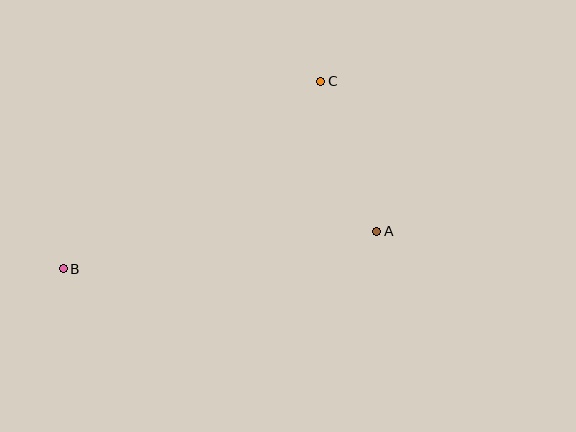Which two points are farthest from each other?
Points B and C are farthest from each other.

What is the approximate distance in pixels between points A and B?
The distance between A and B is approximately 316 pixels.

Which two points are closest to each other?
Points A and C are closest to each other.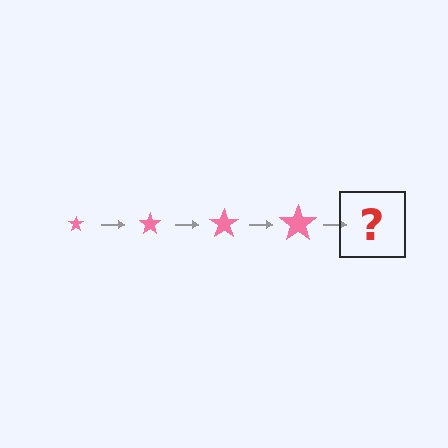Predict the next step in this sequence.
The next step is a pink star, larger than the previous one.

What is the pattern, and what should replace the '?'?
The pattern is that the star gets progressively larger each step. The '?' should be a pink star, larger than the previous one.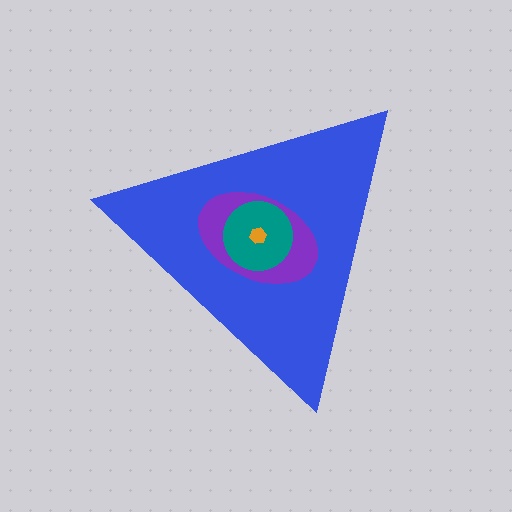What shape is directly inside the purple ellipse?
The teal circle.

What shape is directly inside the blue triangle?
The purple ellipse.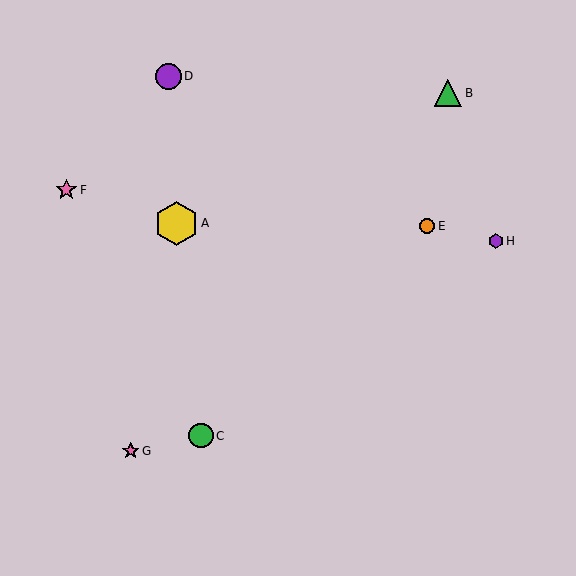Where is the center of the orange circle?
The center of the orange circle is at (427, 226).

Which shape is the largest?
The yellow hexagon (labeled A) is the largest.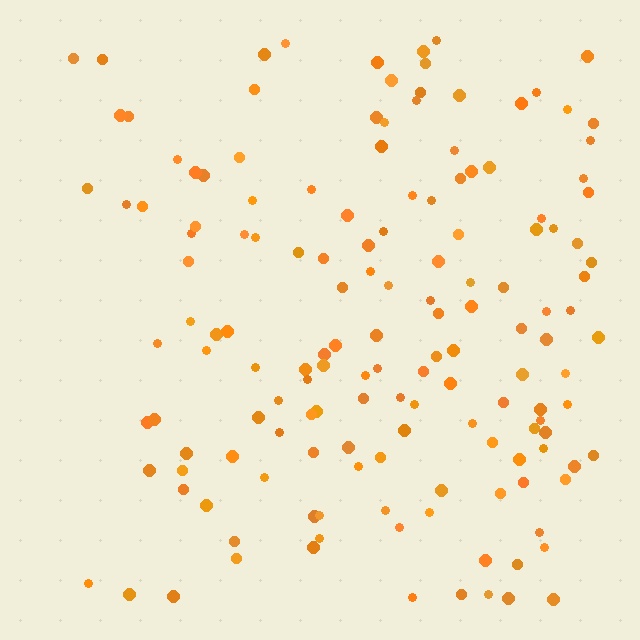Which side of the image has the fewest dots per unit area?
The left.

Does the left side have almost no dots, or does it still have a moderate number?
Still a moderate number, just noticeably fewer than the right.